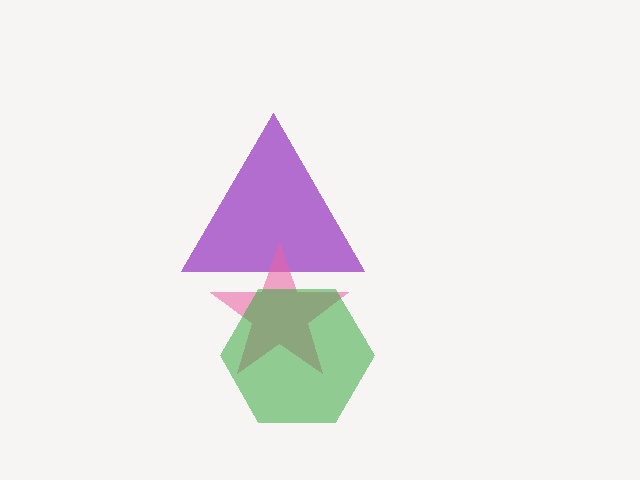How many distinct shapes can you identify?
There are 3 distinct shapes: a purple triangle, a pink star, a green hexagon.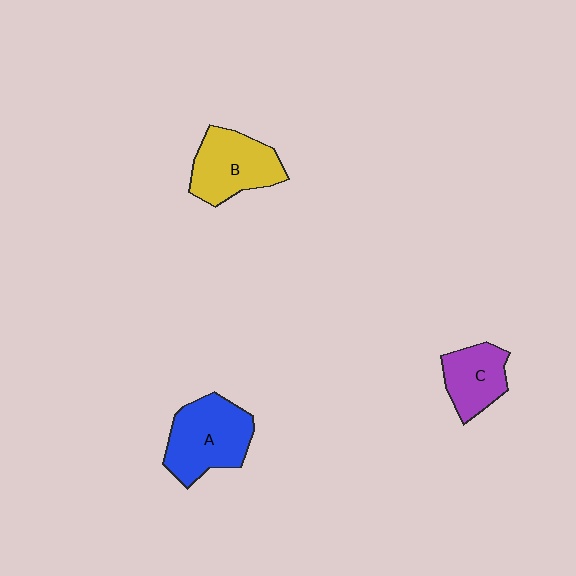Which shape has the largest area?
Shape A (blue).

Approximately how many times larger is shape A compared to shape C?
Approximately 1.5 times.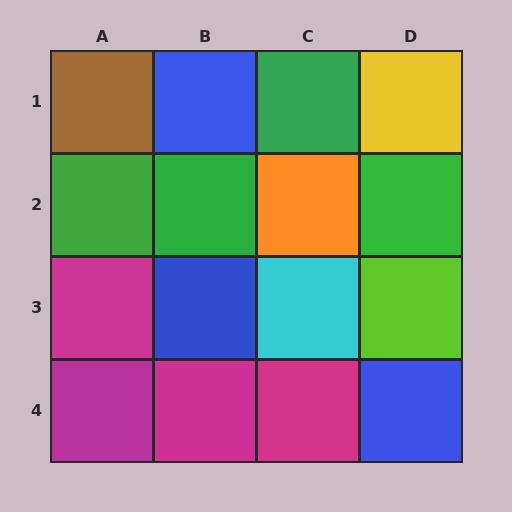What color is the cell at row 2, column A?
Green.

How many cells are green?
4 cells are green.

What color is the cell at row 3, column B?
Blue.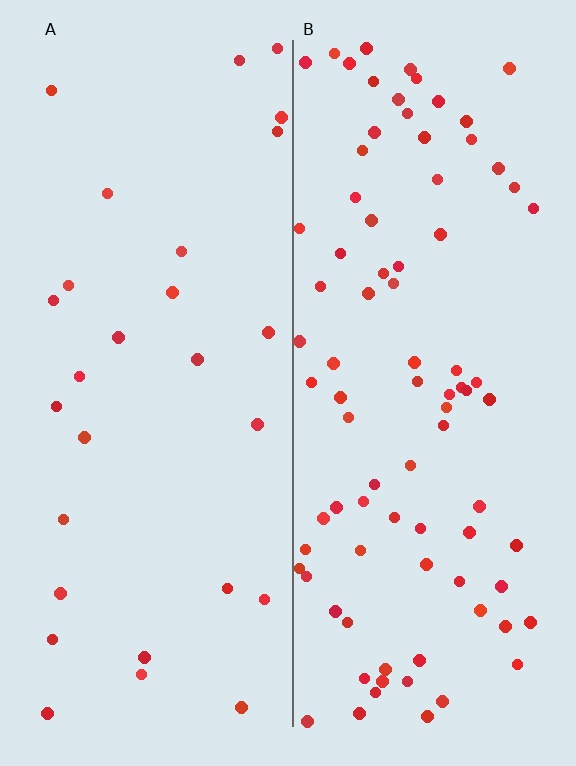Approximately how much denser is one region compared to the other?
Approximately 3.1× — region B over region A.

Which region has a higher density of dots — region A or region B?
B (the right).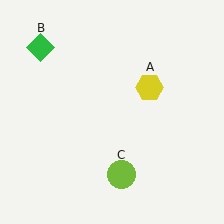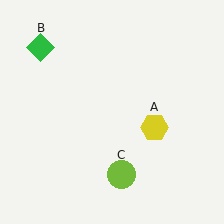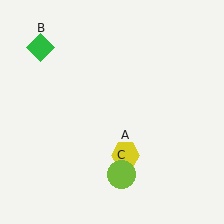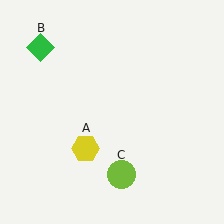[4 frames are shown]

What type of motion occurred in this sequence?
The yellow hexagon (object A) rotated clockwise around the center of the scene.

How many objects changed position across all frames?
1 object changed position: yellow hexagon (object A).